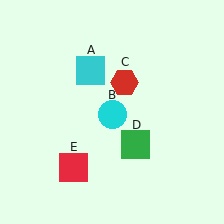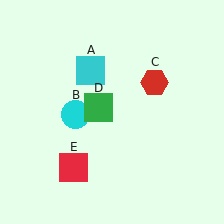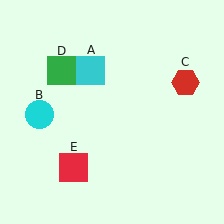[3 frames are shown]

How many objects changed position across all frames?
3 objects changed position: cyan circle (object B), red hexagon (object C), green square (object D).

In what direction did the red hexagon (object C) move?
The red hexagon (object C) moved right.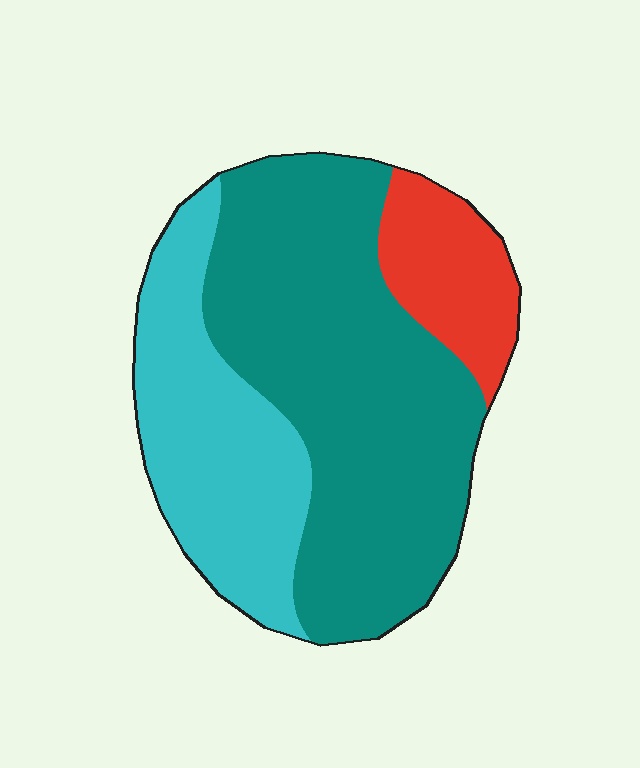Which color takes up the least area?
Red, at roughly 15%.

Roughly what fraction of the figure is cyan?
Cyan takes up about one third (1/3) of the figure.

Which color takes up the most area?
Teal, at roughly 55%.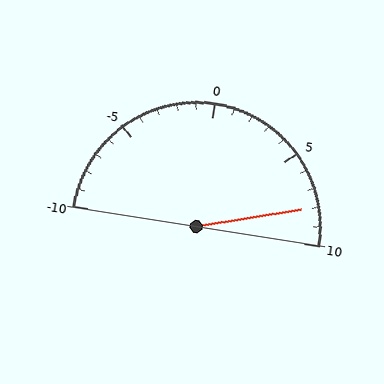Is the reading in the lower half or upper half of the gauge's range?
The reading is in the upper half of the range (-10 to 10).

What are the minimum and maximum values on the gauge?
The gauge ranges from -10 to 10.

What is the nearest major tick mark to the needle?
The nearest major tick mark is 10.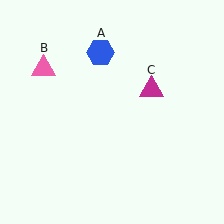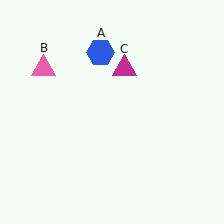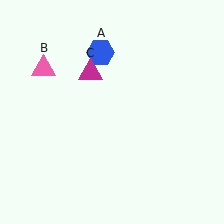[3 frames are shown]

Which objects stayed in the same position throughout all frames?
Blue hexagon (object A) and pink triangle (object B) remained stationary.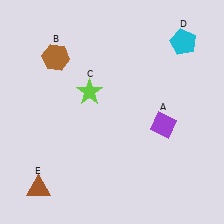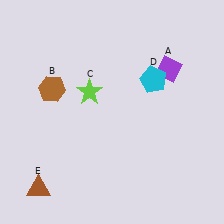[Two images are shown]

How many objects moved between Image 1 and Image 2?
3 objects moved between the two images.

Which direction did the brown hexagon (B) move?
The brown hexagon (B) moved down.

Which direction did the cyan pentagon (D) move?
The cyan pentagon (D) moved down.